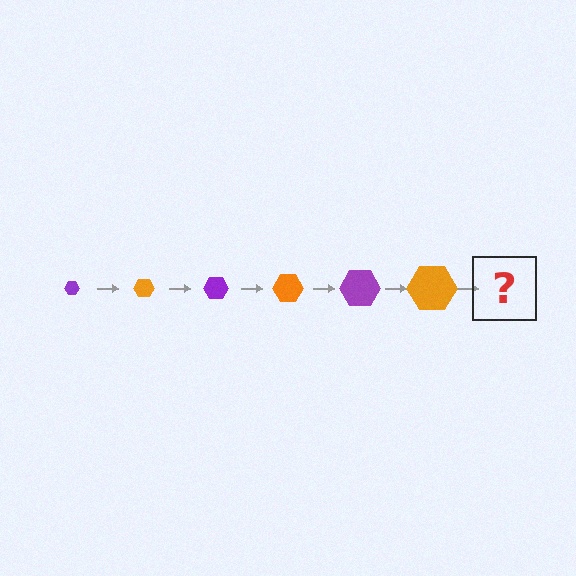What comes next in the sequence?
The next element should be a purple hexagon, larger than the previous one.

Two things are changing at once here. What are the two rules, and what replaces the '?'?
The two rules are that the hexagon grows larger each step and the color cycles through purple and orange. The '?' should be a purple hexagon, larger than the previous one.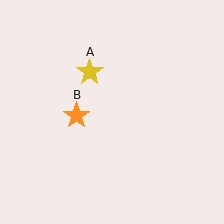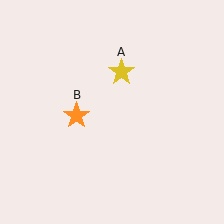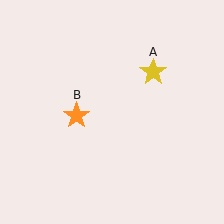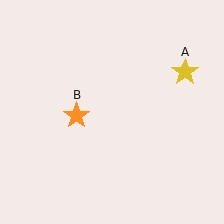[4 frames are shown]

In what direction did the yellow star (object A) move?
The yellow star (object A) moved right.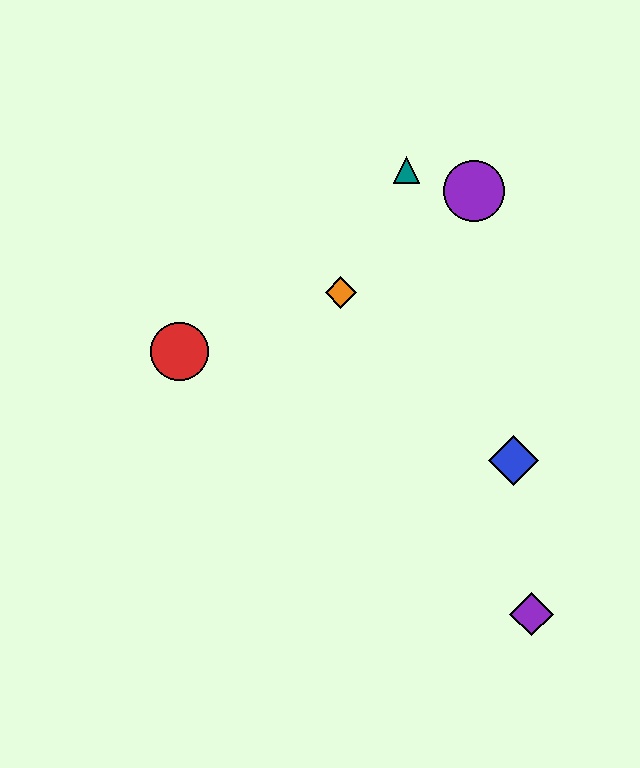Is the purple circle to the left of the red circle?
No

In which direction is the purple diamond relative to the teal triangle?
The purple diamond is below the teal triangle.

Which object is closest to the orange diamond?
The teal triangle is closest to the orange diamond.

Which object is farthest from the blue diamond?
The red circle is farthest from the blue diamond.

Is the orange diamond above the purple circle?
No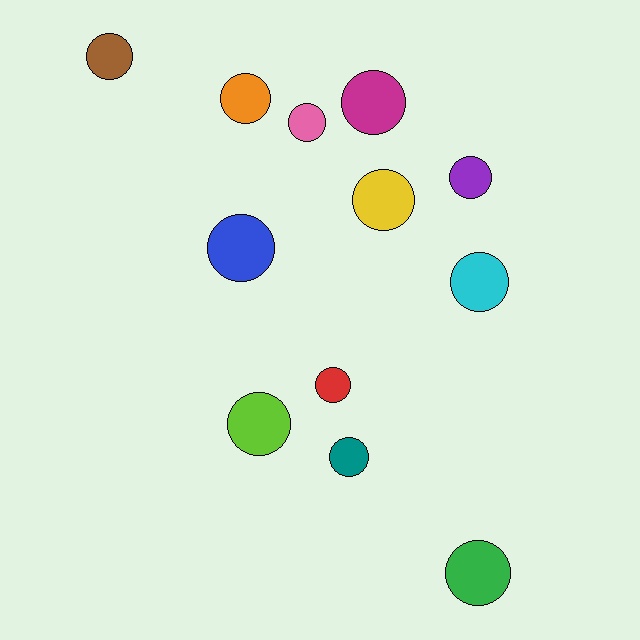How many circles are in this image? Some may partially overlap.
There are 12 circles.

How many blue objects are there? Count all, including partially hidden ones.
There is 1 blue object.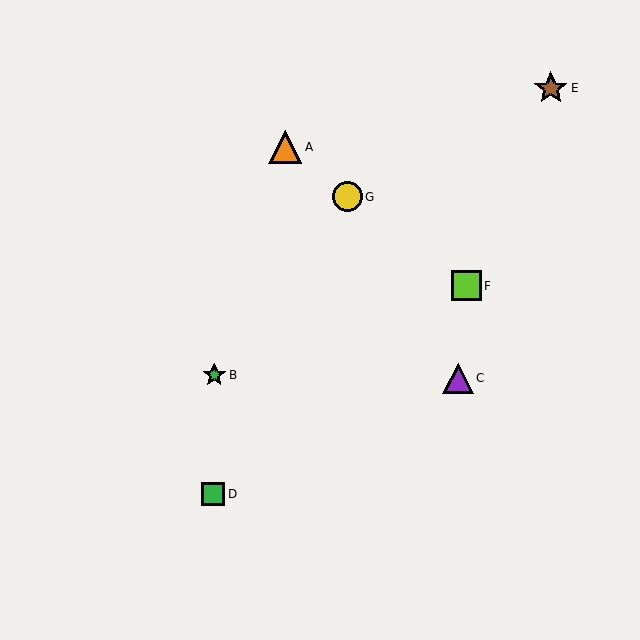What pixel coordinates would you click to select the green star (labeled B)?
Click at (214, 375) to select the green star B.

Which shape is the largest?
The brown star (labeled E) is the largest.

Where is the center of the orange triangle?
The center of the orange triangle is at (285, 147).